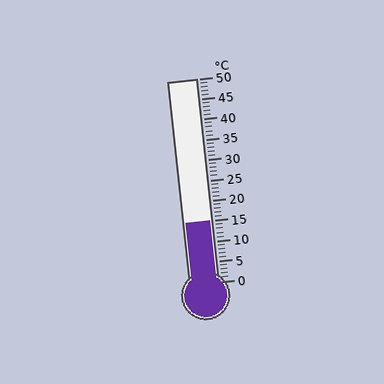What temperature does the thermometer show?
The thermometer shows approximately 15°C.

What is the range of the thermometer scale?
The thermometer scale ranges from 0°C to 50°C.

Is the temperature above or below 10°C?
The temperature is above 10°C.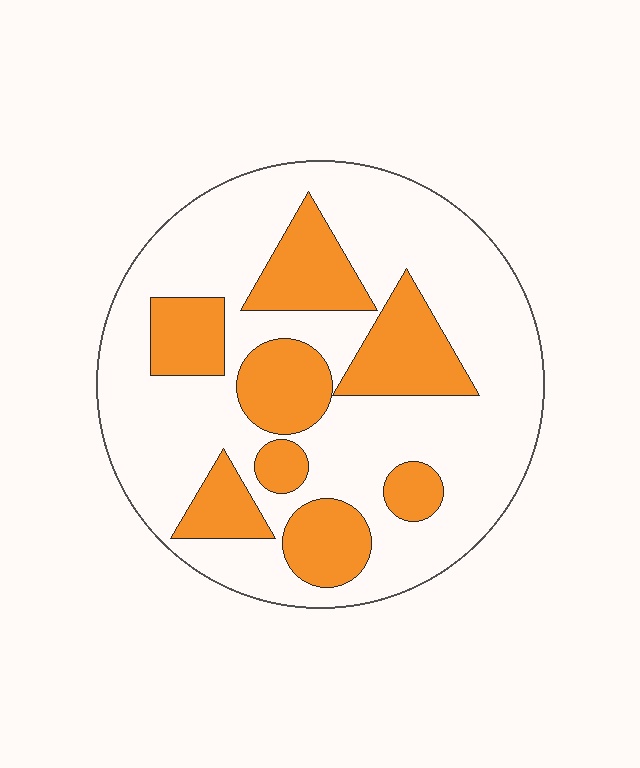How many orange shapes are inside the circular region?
8.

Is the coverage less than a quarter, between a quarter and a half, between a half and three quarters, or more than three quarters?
Between a quarter and a half.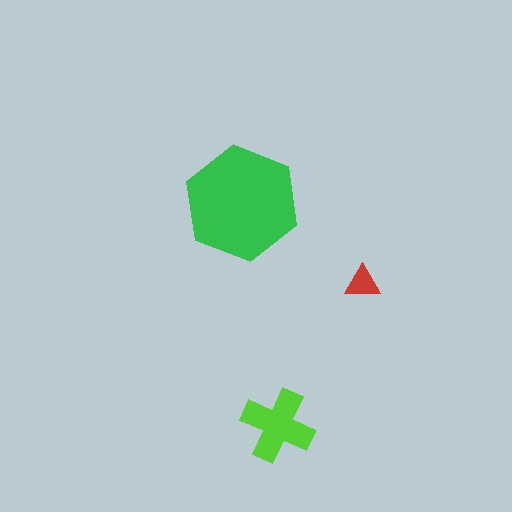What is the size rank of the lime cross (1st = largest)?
2nd.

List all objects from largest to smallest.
The green hexagon, the lime cross, the red triangle.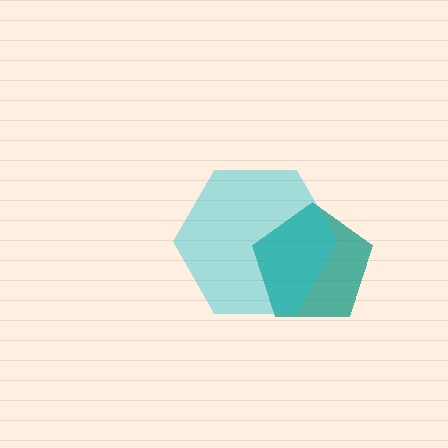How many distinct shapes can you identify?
There are 2 distinct shapes: a teal pentagon, a cyan hexagon.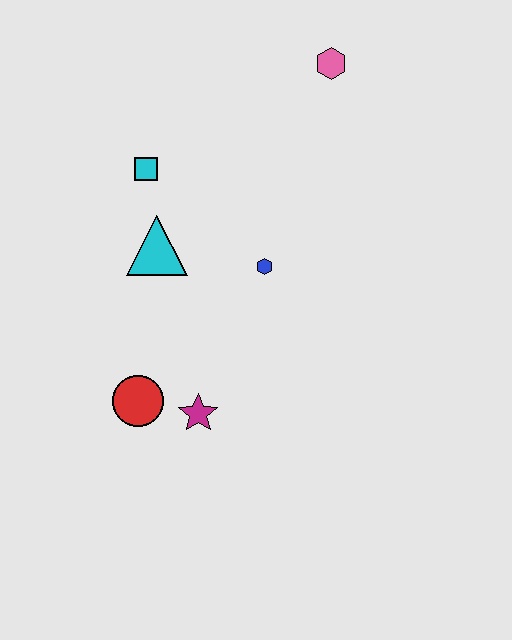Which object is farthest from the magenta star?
The pink hexagon is farthest from the magenta star.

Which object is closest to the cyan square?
The cyan triangle is closest to the cyan square.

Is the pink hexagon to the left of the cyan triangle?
No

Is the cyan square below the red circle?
No